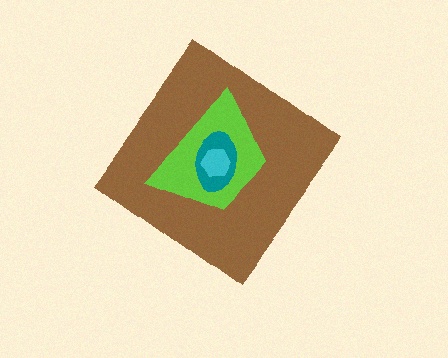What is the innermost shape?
The cyan hexagon.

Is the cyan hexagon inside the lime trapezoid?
Yes.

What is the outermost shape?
The brown diamond.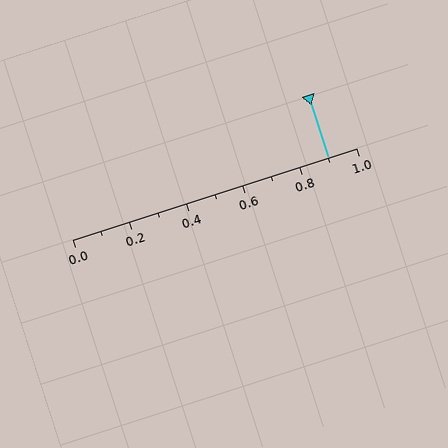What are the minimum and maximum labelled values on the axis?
The axis runs from 0.0 to 1.0.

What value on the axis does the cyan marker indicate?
The marker indicates approximately 0.9.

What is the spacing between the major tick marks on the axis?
The major ticks are spaced 0.2 apart.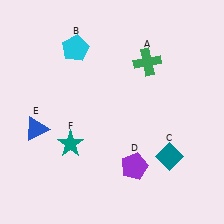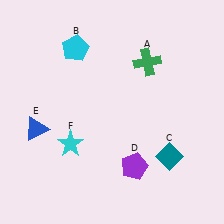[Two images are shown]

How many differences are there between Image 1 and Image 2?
There is 1 difference between the two images.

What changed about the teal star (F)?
In Image 1, F is teal. In Image 2, it changed to cyan.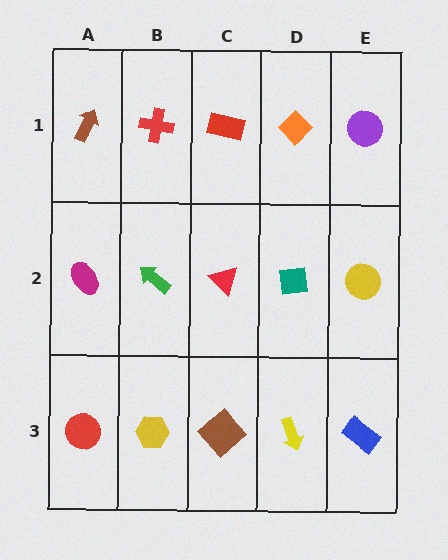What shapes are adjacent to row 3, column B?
A green arrow (row 2, column B), a red circle (row 3, column A), a brown diamond (row 3, column C).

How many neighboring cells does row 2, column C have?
4.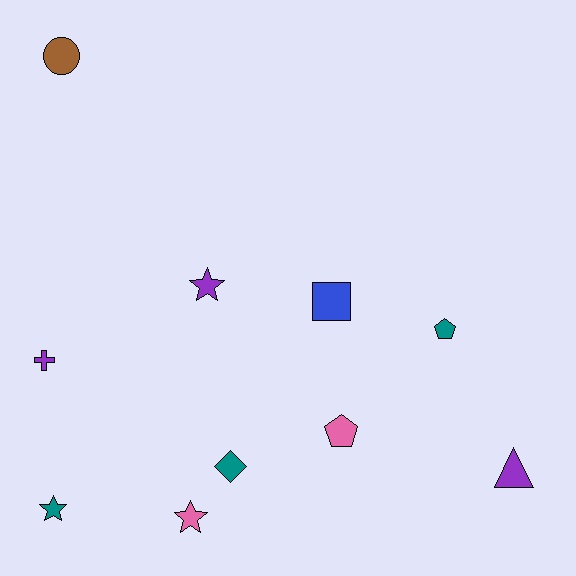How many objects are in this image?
There are 10 objects.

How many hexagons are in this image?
There are no hexagons.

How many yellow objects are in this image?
There are no yellow objects.